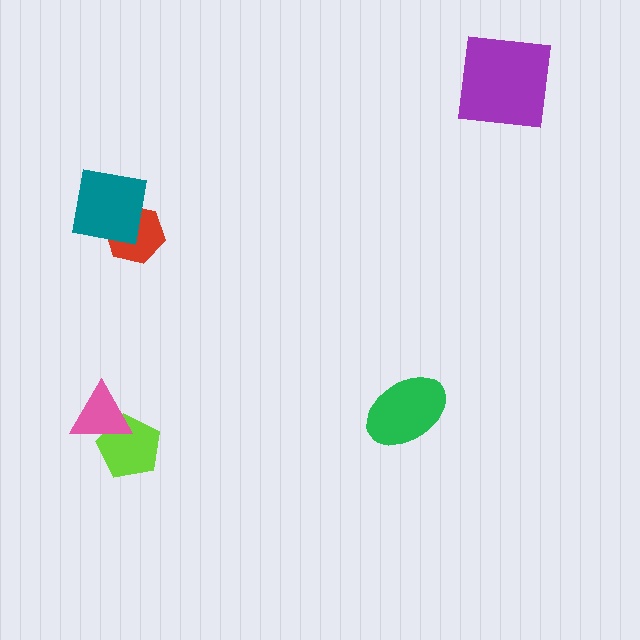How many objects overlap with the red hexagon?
1 object overlaps with the red hexagon.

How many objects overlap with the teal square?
1 object overlaps with the teal square.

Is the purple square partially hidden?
No, no other shape covers it.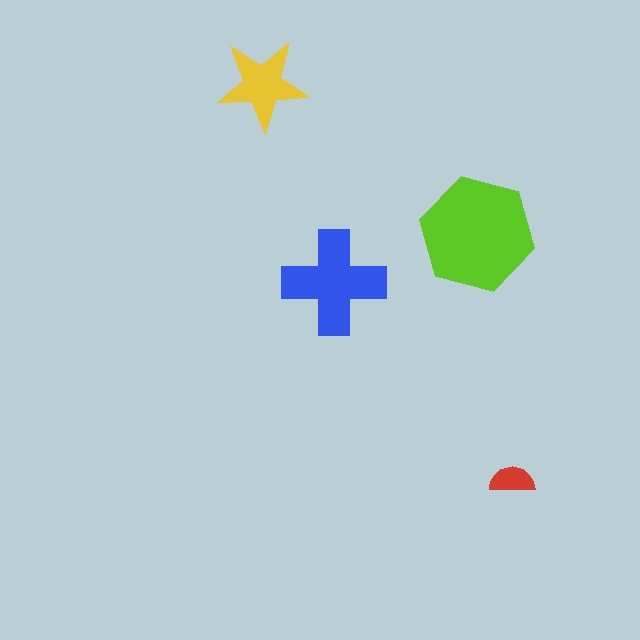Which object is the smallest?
The red semicircle.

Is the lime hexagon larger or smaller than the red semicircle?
Larger.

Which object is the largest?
The lime hexagon.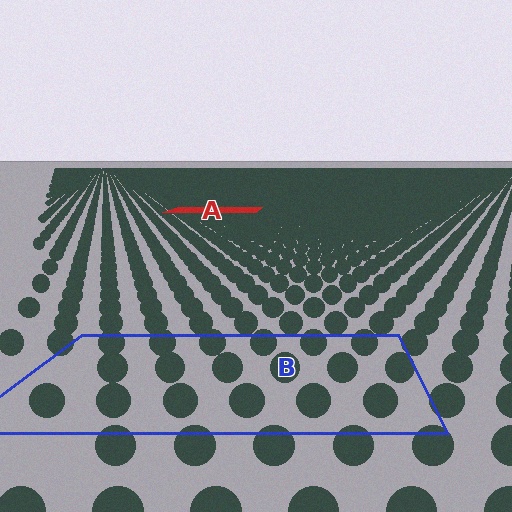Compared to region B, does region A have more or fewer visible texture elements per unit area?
Region A has more texture elements per unit area — they are packed more densely because it is farther away.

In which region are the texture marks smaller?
The texture marks are smaller in region A, because it is farther away.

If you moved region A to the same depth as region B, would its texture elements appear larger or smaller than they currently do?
They would appear larger. At a closer depth, the same texture elements are projected at a bigger on-screen size.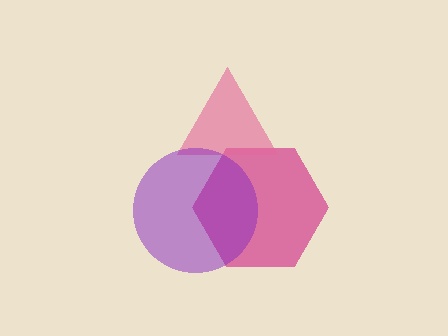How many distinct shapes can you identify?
There are 3 distinct shapes: a magenta hexagon, a pink triangle, a purple circle.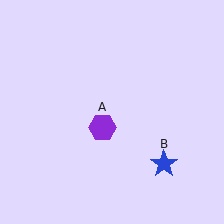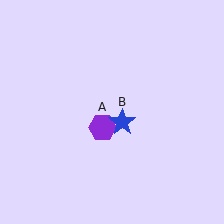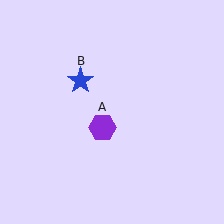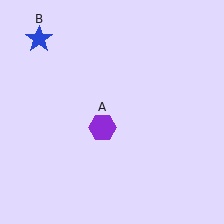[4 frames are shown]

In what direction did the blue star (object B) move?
The blue star (object B) moved up and to the left.